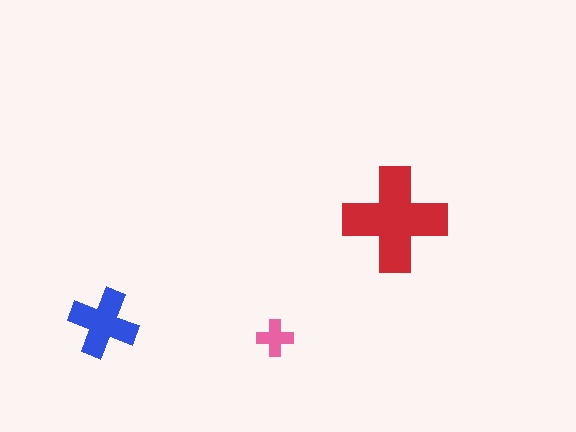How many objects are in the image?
There are 3 objects in the image.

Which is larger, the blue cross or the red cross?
The red one.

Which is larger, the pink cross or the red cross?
The red one.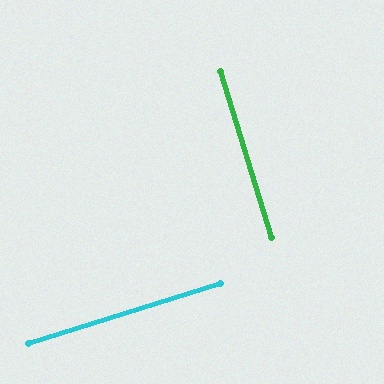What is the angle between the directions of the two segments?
Approximately 89 degrees.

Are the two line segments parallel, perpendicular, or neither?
Perpendicular — they meet at approximately 89°.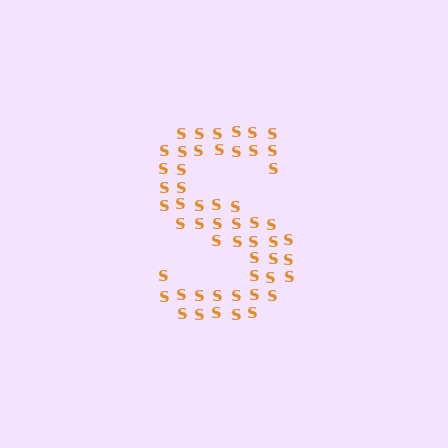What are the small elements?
The small elements are letter S's.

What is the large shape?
The large shape is the letter S.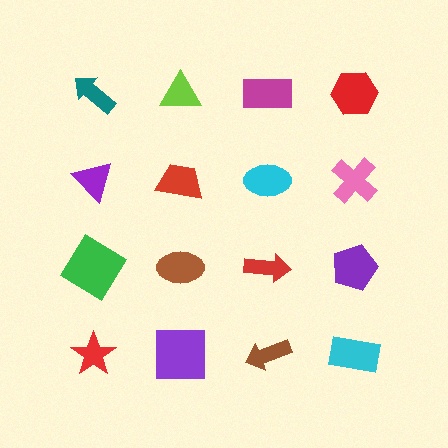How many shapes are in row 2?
4 shapes.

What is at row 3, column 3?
A red arrow.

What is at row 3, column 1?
A green diamond.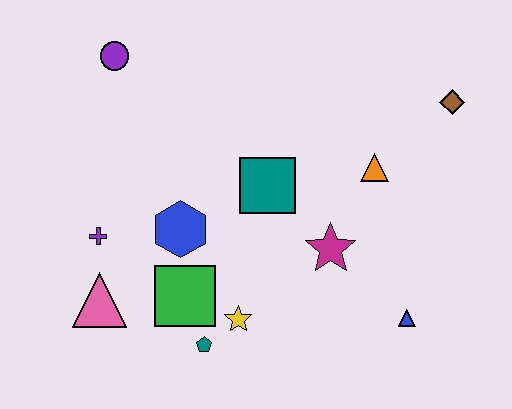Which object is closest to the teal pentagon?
The yellow star is closest to the teal pentagon.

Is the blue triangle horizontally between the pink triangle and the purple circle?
No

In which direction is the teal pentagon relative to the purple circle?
The teal pentagon is below the purple circle.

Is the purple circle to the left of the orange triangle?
Yes